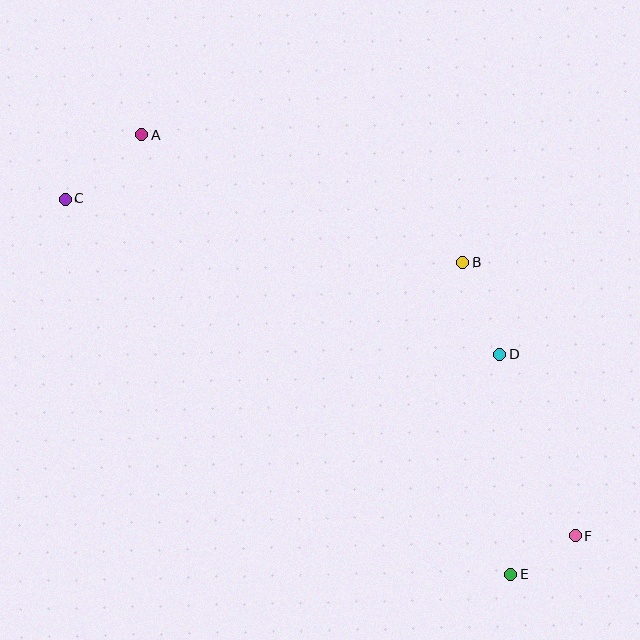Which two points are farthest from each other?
Points C and F are farthest from each other.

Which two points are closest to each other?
Points E and F are closest to each other.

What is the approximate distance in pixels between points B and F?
The distance between B and F is approximately 296 pixels.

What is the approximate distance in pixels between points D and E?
The distance between D and E is approximately 221 pixels.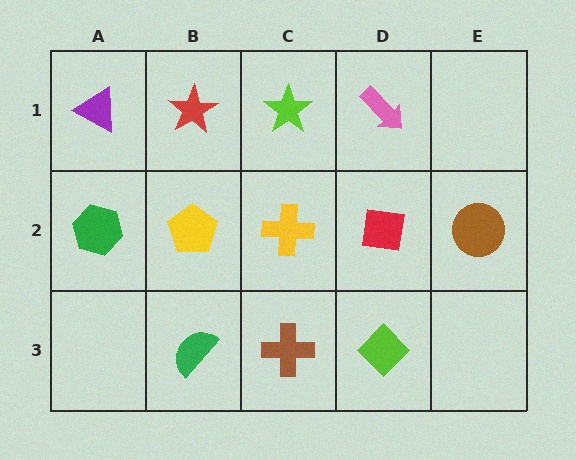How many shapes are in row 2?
5 shapes.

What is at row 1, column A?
A purple triangle.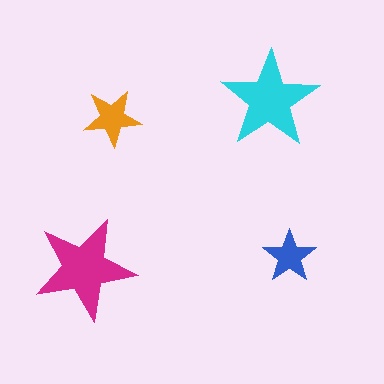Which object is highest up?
The cyan star is topmost.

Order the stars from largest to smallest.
the magenta one, the cyan one, the orange one, the blue one.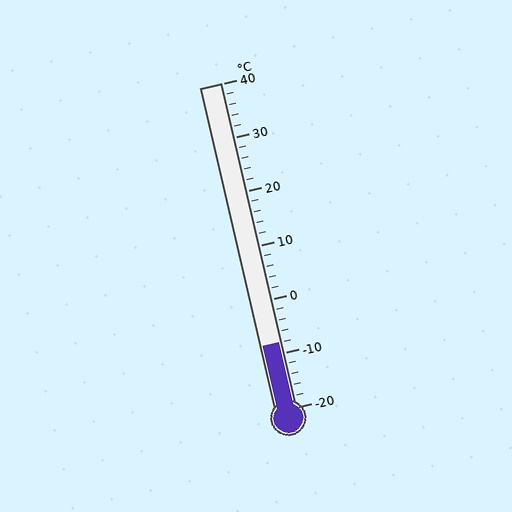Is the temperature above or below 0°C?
The temperature is below 0°C.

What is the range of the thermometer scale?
The thermometer scale ranges from -20°C to 40°C.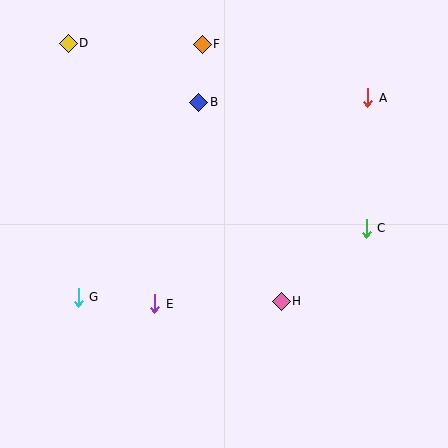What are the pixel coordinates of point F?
Point F is at (202, 44).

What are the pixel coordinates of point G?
Point G is at (78, 297).